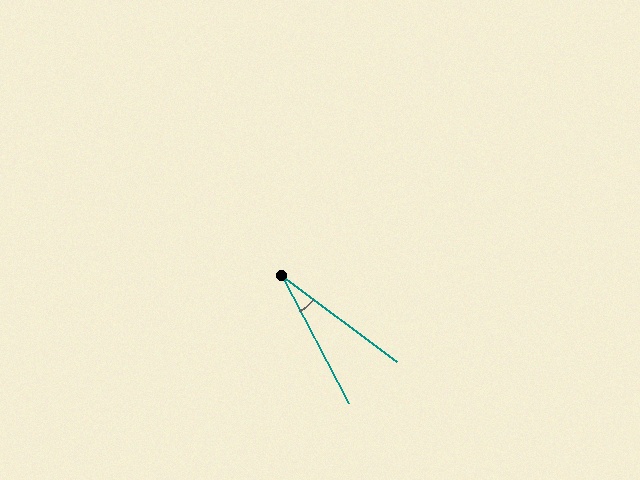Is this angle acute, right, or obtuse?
It is acute.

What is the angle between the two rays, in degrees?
Approximately 26 degrees.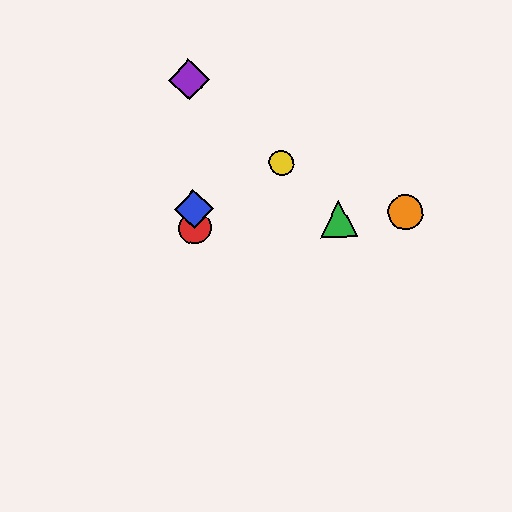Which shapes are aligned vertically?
The red circle, the blue diamond, the purple diamond are aligned vertically.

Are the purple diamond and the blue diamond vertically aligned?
Yes, both are at x≈189.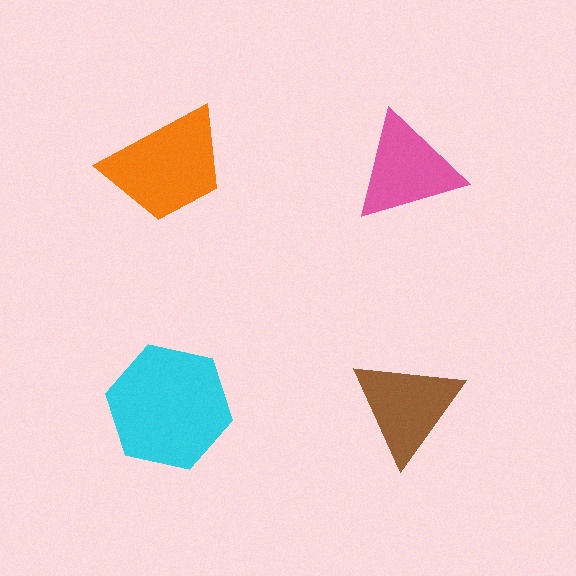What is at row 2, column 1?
A cyan hexagon.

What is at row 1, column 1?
An orange trapezoid.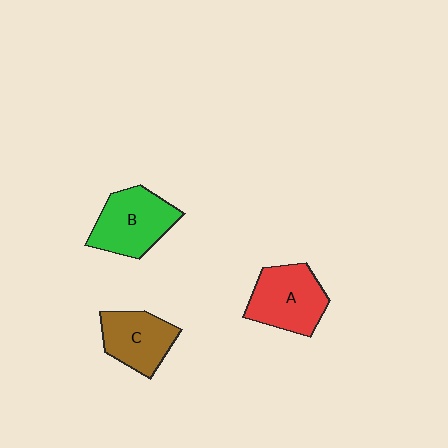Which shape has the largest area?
Shape A (red).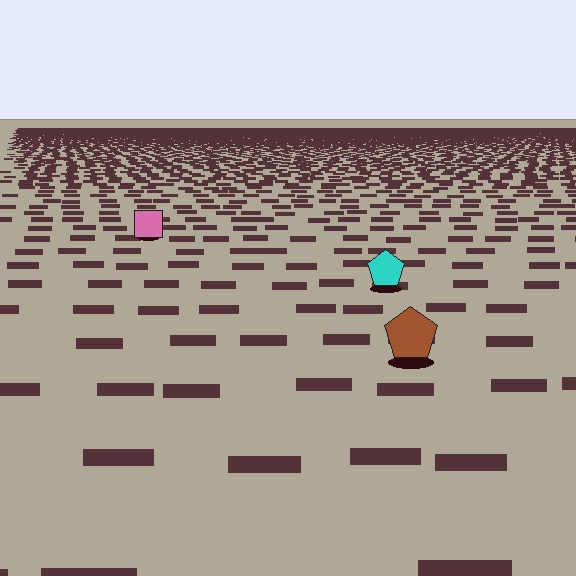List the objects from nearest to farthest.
From nearest to farthest: the brown pentagon, the cyan pentagon, the pink square.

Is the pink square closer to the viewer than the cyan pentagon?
No. The cyan pentagon is closer — you can tell from the texture gradient: the ground texture is coarser near it.